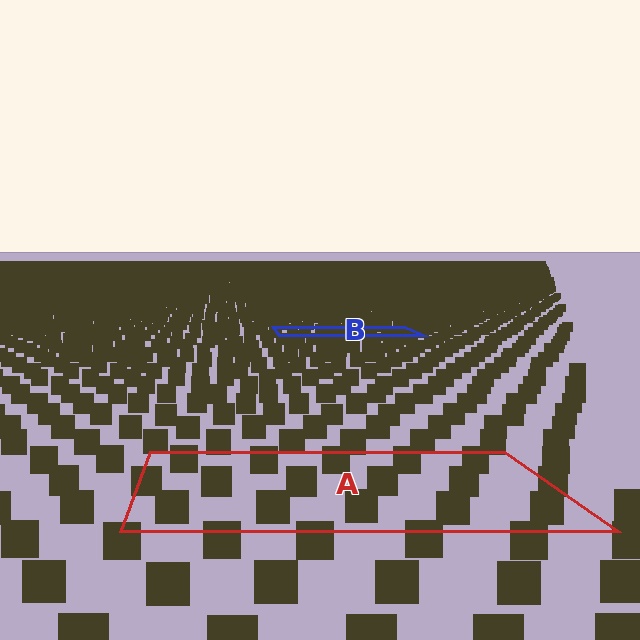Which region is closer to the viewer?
Region A is closer. The texture elements there are larger and more spread out.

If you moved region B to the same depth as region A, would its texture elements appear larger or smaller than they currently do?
They would appear larger. At a closer depth, the same texture elements are projected at a bigger on-screen size.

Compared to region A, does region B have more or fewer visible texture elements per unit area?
Region B has more texture elements per unit area — they are packed more densely because it is farther away.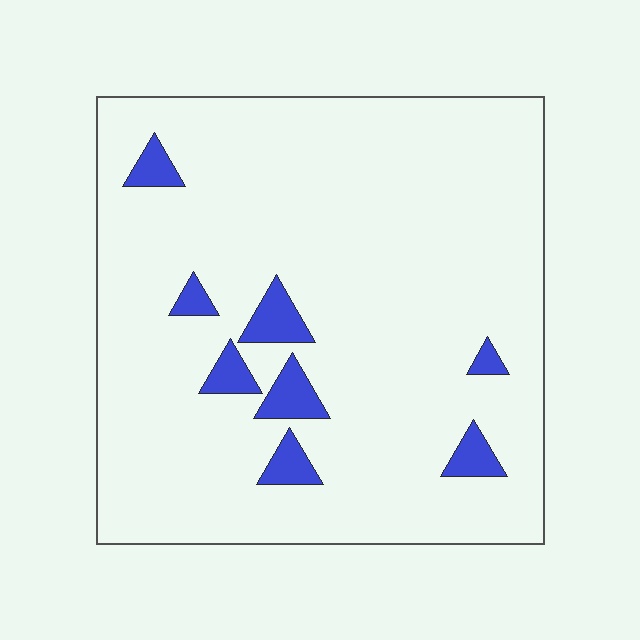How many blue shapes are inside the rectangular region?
8.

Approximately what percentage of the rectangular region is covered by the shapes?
Approximately 5%.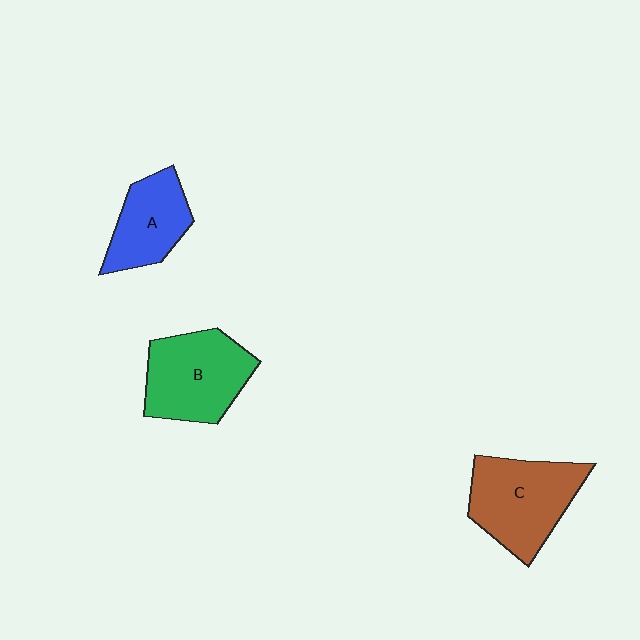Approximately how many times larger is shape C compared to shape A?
Approximately 1.4 times.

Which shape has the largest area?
Shape C (brown).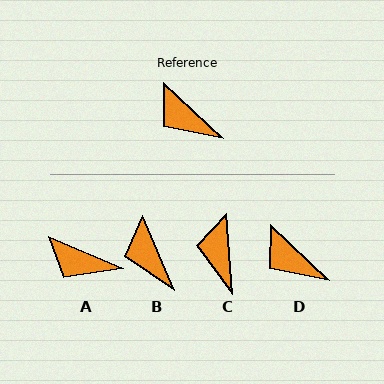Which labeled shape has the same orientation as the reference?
D.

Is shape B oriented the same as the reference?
No, it is off by about 23 degrees.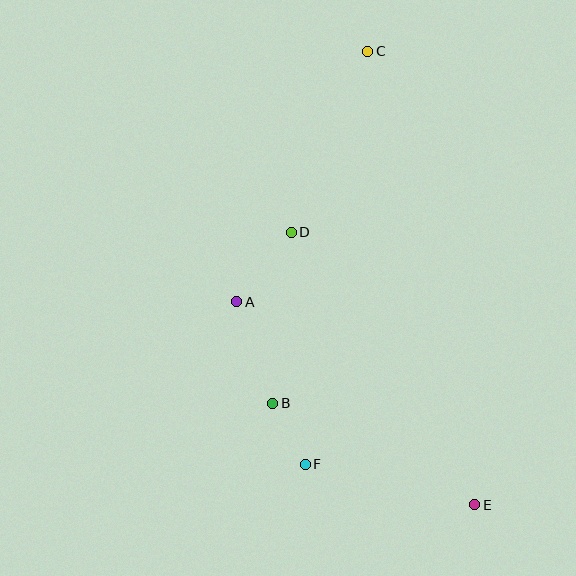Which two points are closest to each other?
Points B and F are closest to each other.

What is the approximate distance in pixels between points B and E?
The distance between B and E is approximately 226 pixels.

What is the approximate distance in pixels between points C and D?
The distance between C and D is approximately 196 pixels.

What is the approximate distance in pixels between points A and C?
The distance between A and C is approximately 283 pixels.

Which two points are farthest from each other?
Points C and E are farthest from each other.